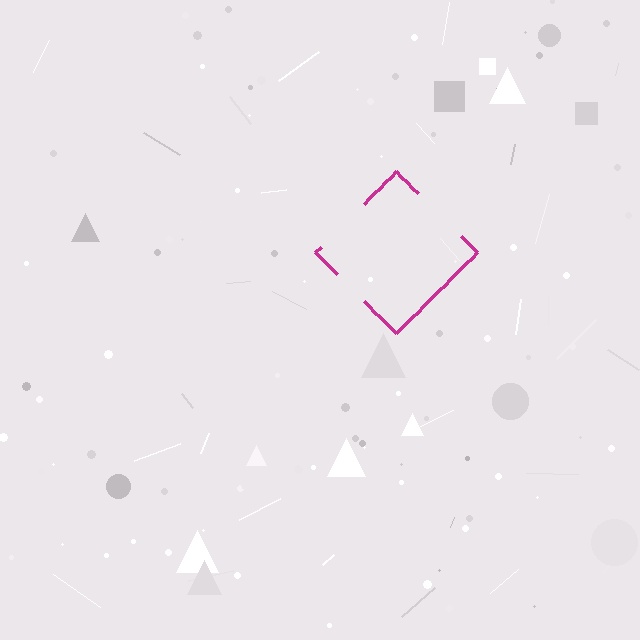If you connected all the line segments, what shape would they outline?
They would outline a diamond.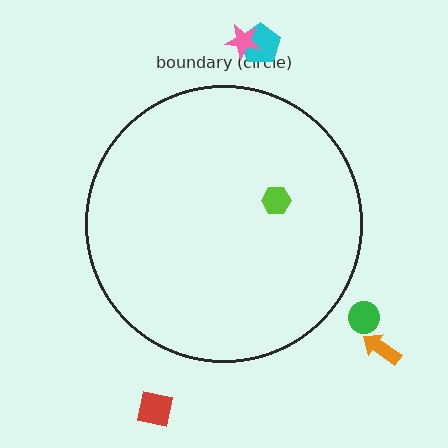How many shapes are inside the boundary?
1 inside, 5 outside.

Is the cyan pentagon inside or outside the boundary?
Outside.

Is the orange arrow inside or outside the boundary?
Outside.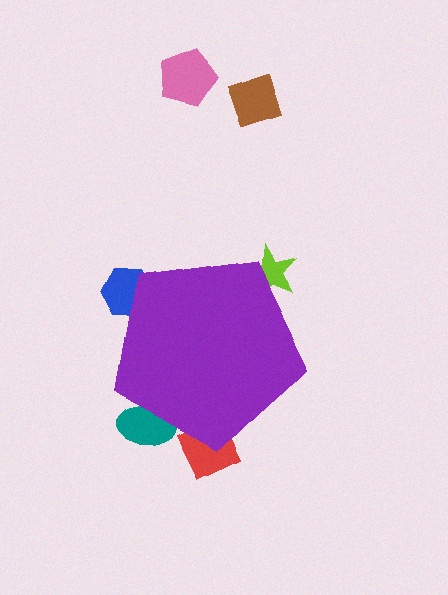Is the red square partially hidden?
Yes, the red square is partially hidden behind the purple pentagon.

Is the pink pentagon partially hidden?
No, the pink pentagon is fully visible.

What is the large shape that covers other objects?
A purple pentagon.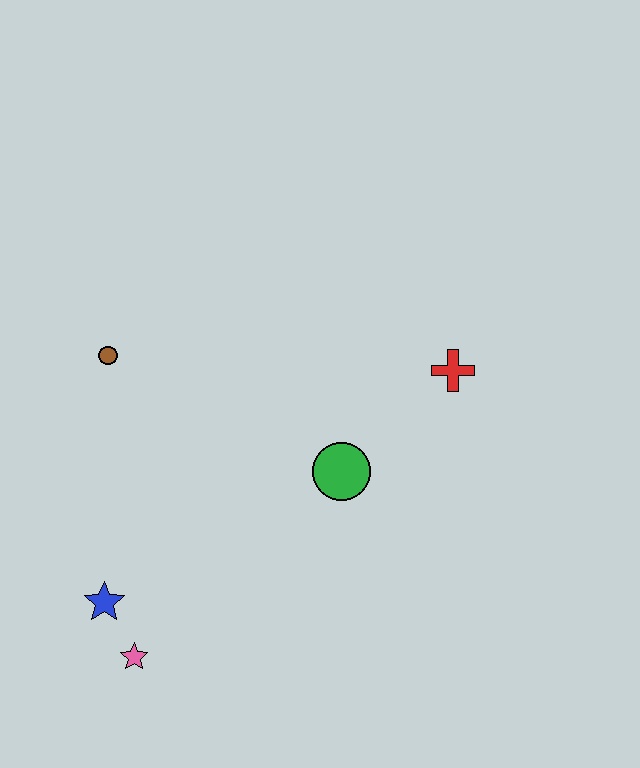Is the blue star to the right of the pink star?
No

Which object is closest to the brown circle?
The blue star is closest to the brown circle.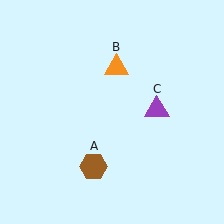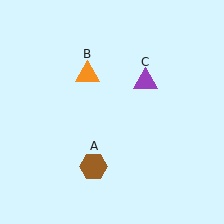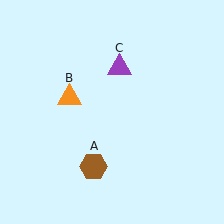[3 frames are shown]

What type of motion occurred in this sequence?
The orange triangle (object B), purple triangle (object C) rotated counterclockwise around the center of the scene.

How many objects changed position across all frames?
2 objects changed position: orange triangle (object B), purple triangle (object C).